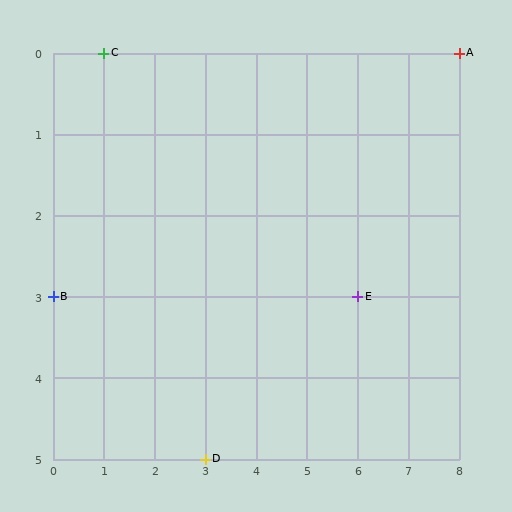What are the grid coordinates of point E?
Point E is at grid coordinates (6, 3).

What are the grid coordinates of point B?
Point B is at grid coordinates (0, 3).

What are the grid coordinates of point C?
Point C is at grid coordinates (1, 0).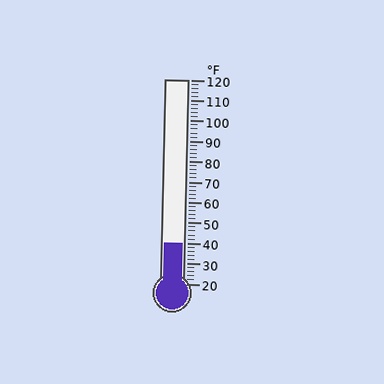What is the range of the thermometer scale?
The thermometer scale ranges from 20°F to 120°F.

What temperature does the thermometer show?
The thermometer shows approximately 40°F.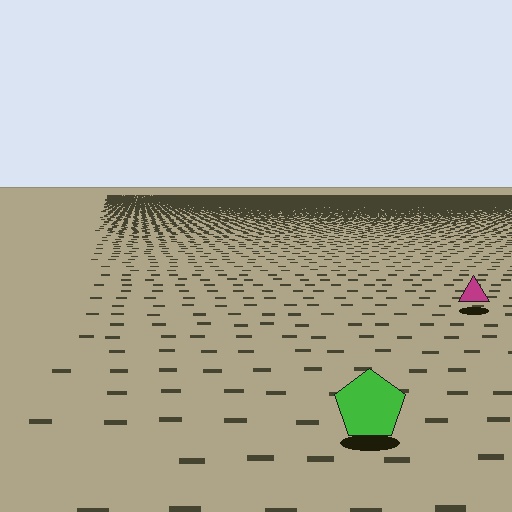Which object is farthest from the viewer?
The magenta triangle is farthest from the viewer. It appears smaller and the ground texture around it is denser.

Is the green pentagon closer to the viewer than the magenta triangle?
Yes. The green pentagon is closer — you can tell from the texture gradient: the ground texture is coarser near it.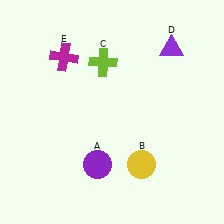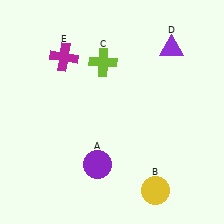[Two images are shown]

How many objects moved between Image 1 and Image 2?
1 object moved between the two images.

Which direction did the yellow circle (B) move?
The yellow circle (B) moved down.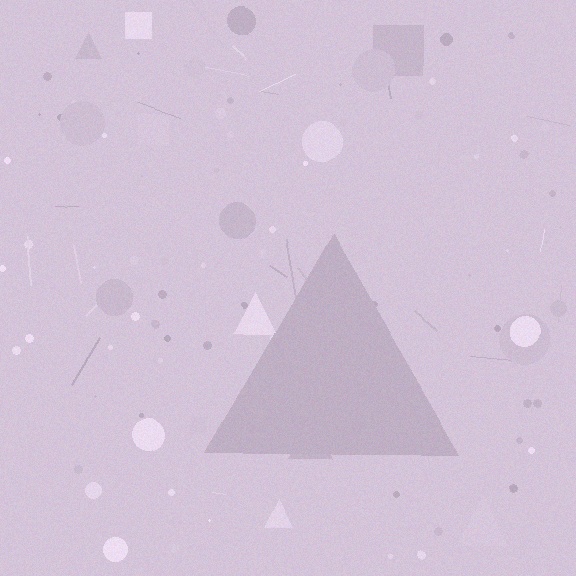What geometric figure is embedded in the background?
A triangle is embedded in the background.